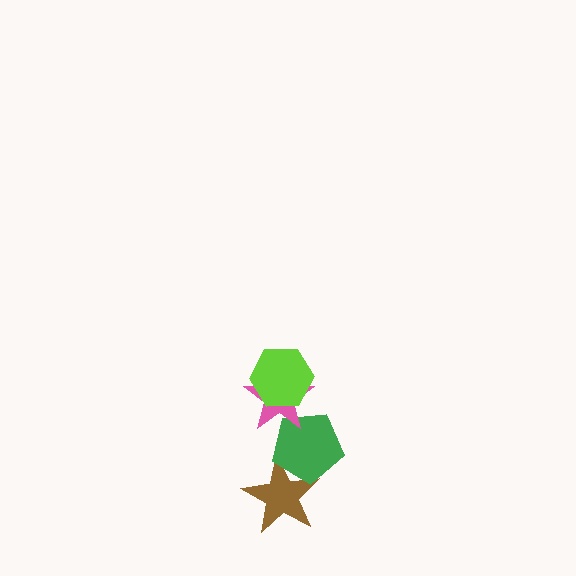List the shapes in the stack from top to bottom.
From top to bottom: the lime hexagon, the pink star, the green pentagon, the brown star.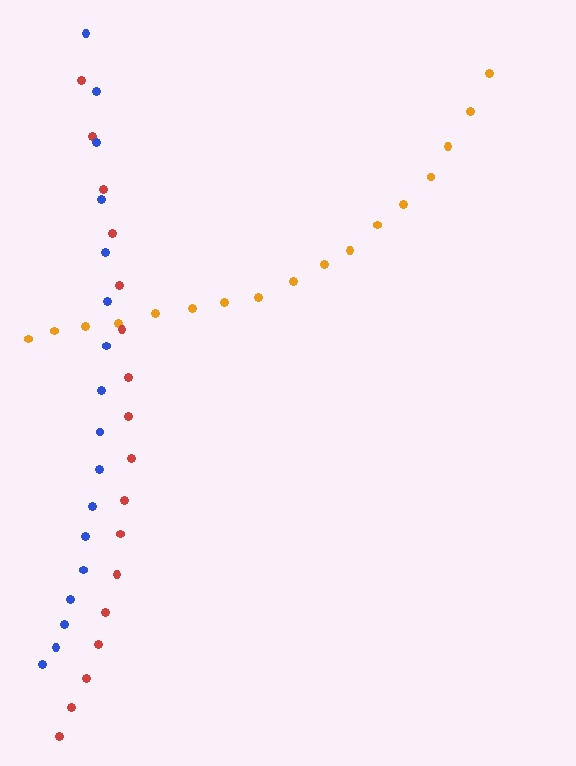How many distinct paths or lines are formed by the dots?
There are 3 distinct paths.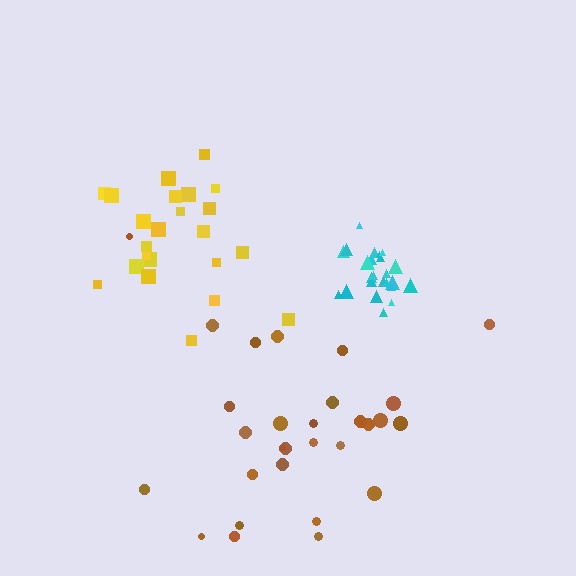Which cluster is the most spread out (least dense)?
Brown.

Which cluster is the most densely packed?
Cyan.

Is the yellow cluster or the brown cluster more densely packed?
Yellow.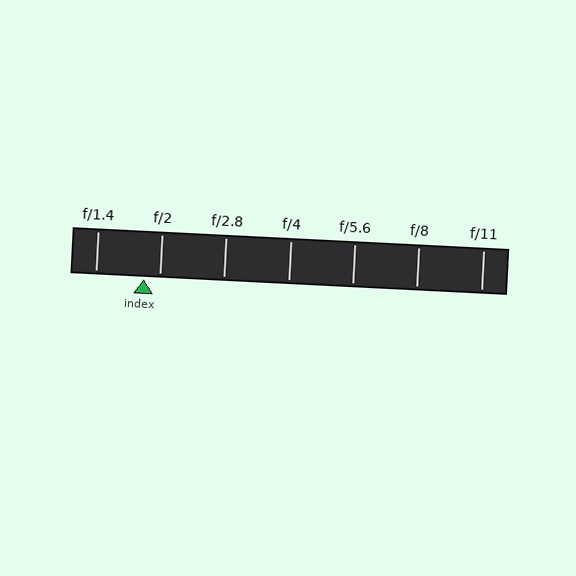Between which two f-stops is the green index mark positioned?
The index mark is between f/1.4 and f/2.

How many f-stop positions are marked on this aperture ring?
There are 7 f-stop positions marked.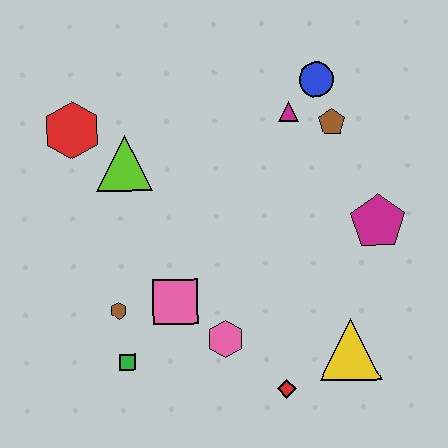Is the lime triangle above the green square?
Yes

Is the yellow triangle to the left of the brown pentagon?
No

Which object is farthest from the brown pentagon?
The green square is farthest from the brown pentagon.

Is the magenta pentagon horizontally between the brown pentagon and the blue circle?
No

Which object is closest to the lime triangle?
The red hexagon is closest to the lime triangle.